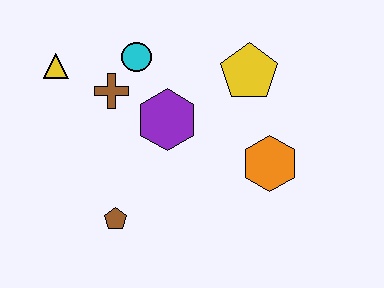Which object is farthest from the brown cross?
The orange hexagon is farthest from the brown cross.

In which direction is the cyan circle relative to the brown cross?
The cyan circle is above the brown cross.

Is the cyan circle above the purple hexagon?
Yes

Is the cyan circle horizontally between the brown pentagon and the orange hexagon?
Yes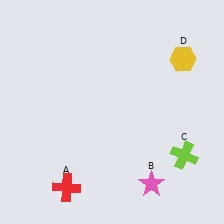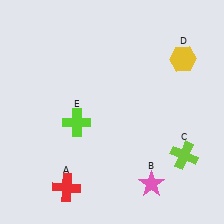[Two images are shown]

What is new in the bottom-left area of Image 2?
A lime cross (E) was added in the bottom-left area of Image 2.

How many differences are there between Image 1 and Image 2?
There is 1 difference between the two images.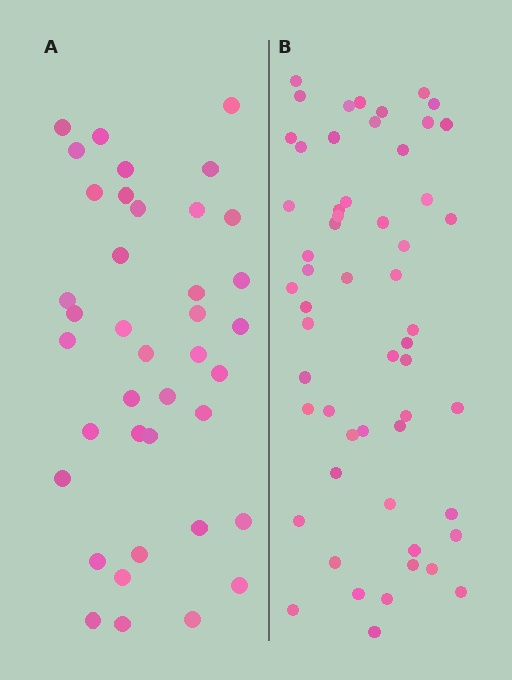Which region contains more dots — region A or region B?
Region B (the right region) has more dots.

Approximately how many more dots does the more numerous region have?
Region B has approximately 15 more dots than region A.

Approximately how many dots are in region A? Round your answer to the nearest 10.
About 40 dots. (The exact count is 39, which rounds to 40.)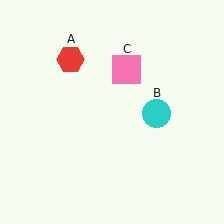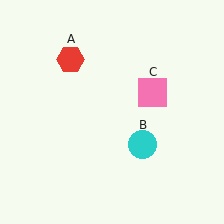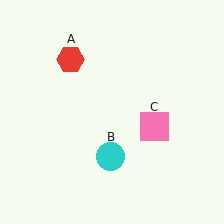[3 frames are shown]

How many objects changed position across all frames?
2 objects changed position: cyan circle (object B), pink square (object C).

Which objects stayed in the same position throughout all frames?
Red hexagon (object A) remained stationary.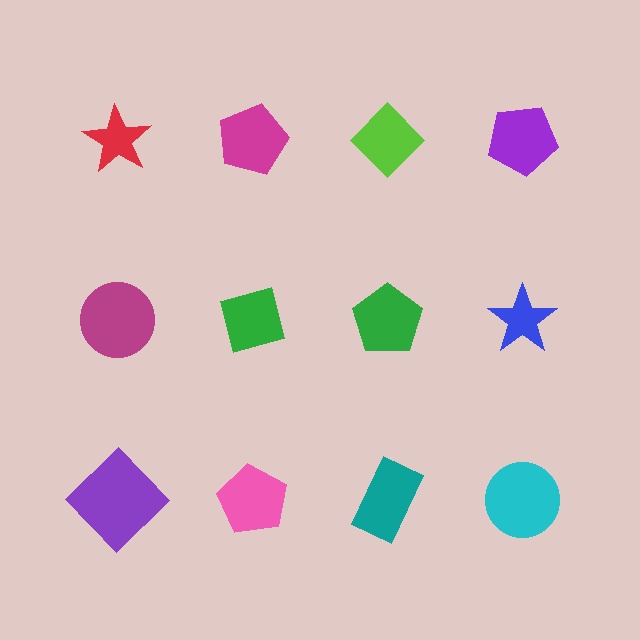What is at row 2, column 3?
A green pentagon.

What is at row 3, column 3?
A teal rectangle.